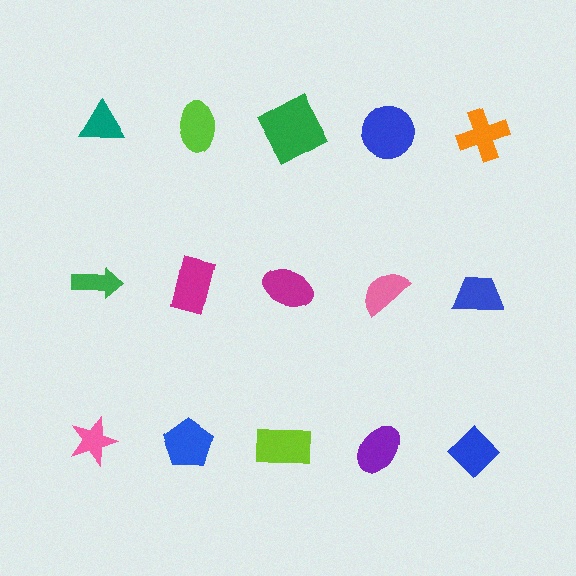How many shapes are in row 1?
5 shapes.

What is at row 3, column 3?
A lime rectangle.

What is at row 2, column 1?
A green arrow.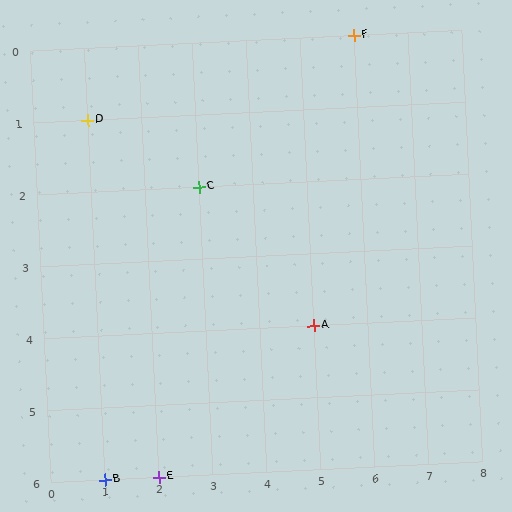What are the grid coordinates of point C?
Point C is at grid coordinates (3, 2).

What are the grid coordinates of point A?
Point A is at grid coordinates (5, 4).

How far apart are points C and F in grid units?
Points C and F are 3 columns and 2 rows apart (about 3.6 grid units diagonally).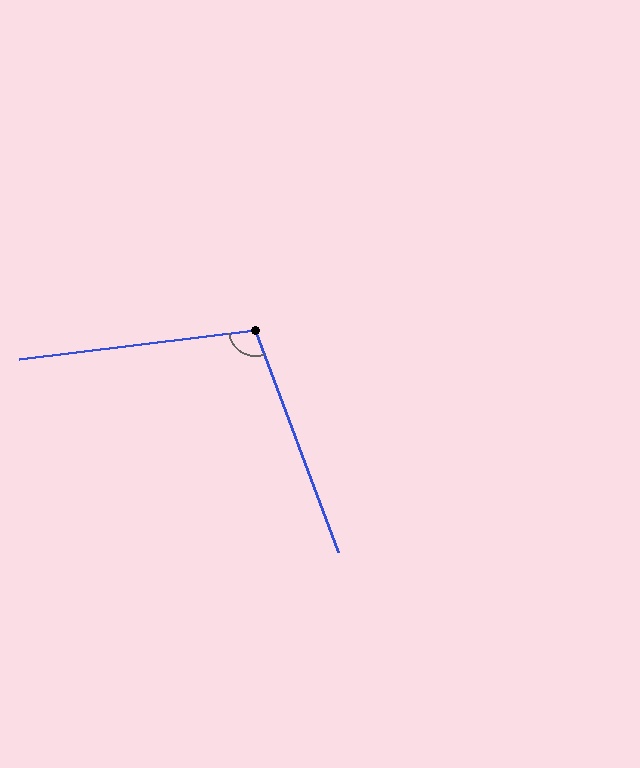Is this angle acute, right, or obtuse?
It is obtuse.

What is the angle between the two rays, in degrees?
Approximately 103 degrees.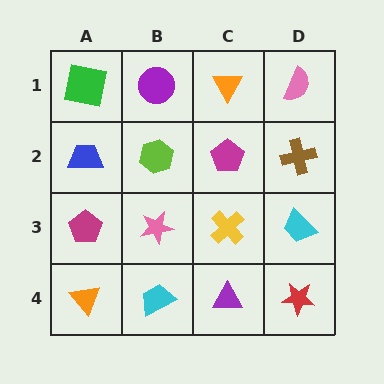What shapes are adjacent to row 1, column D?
A brown cross (row 2, column D), an orange triangle (row 1, column C).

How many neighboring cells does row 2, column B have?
4.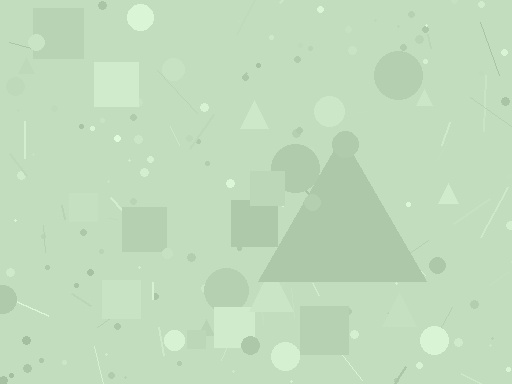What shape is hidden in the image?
A triangle is hidden in the image.